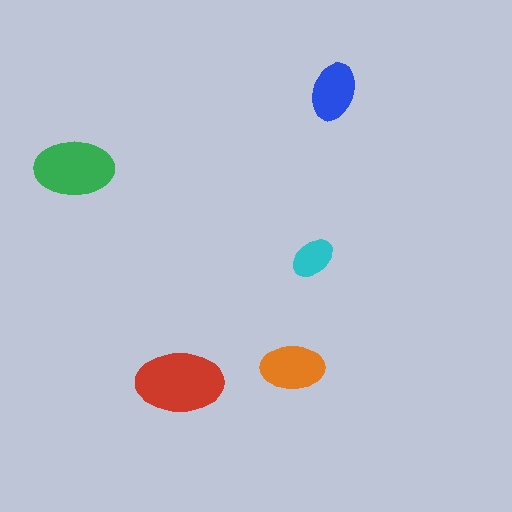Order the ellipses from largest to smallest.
the red one, the green one, the orange one, the blue one, the cyan one.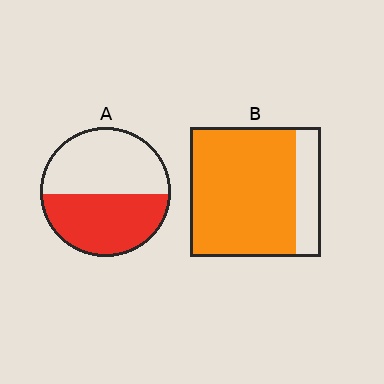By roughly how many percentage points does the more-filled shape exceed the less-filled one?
By roughly 35 percentage points (B over A).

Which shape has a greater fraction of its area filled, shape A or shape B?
Shape B.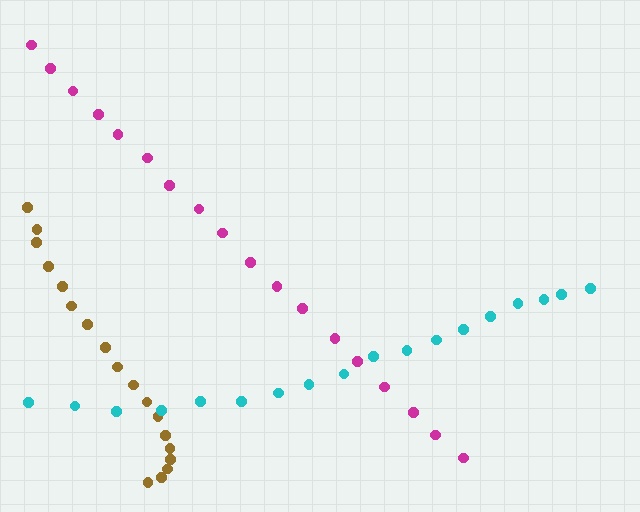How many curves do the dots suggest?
There are 3 distinct paths.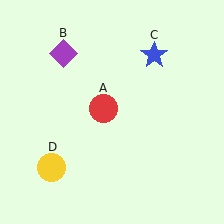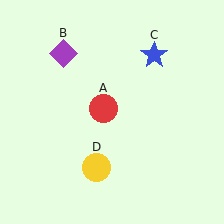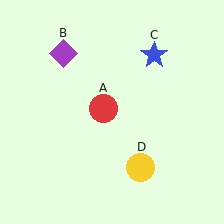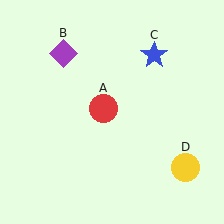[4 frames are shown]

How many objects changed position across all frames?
1 object changed position: yellow circle (object D).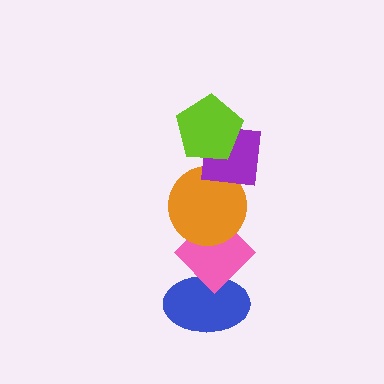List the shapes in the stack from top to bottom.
From top to bottom: the lime pentagon, the purple square, the orange circle, the pink diamond, the blue ellipse.